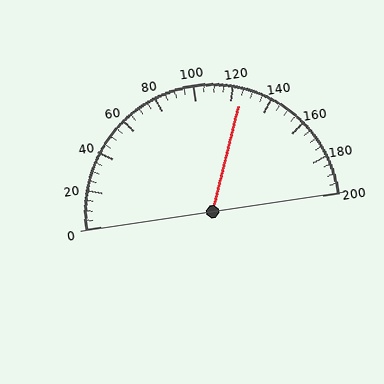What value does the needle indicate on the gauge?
The needle indicates approximately 125.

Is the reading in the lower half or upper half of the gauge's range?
The reading is in the upper half of the range (0 to 200).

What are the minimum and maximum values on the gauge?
The gauge ranges from 0 to 200.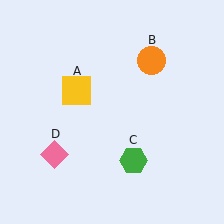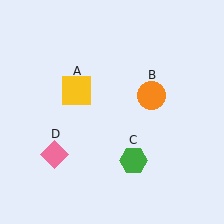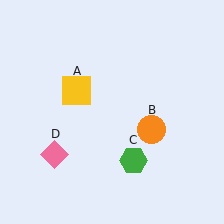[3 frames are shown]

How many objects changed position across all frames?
1 object changed position: orange circle (object B).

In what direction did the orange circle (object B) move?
The orange circle (object B) moved down.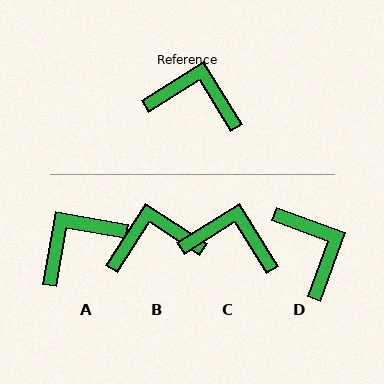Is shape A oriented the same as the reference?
No, it is off by about 48 degrees.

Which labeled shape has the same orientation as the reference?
C.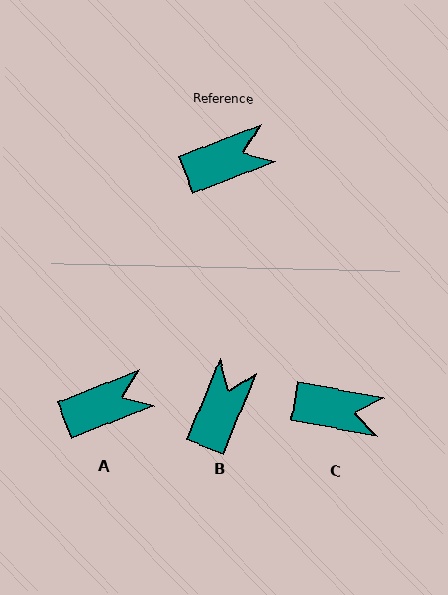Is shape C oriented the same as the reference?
No, it is off by about 32 degrees.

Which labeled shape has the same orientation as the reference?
A.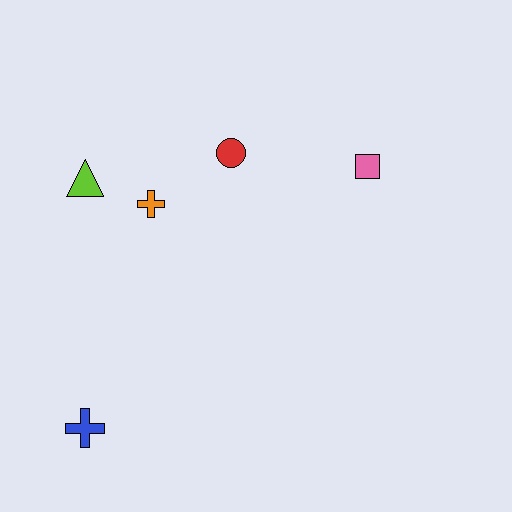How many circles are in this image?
There is 1 circle.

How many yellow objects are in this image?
There are no yellow objects.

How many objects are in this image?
There are 5 objects.